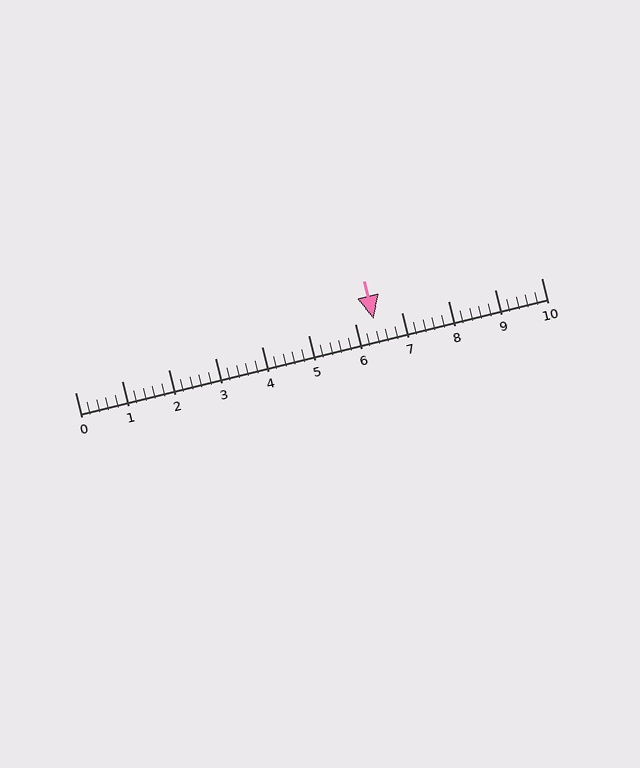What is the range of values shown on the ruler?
The ruler shows values from 0 to 10.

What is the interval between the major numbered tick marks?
The major tick marks are spaced 1 units apart.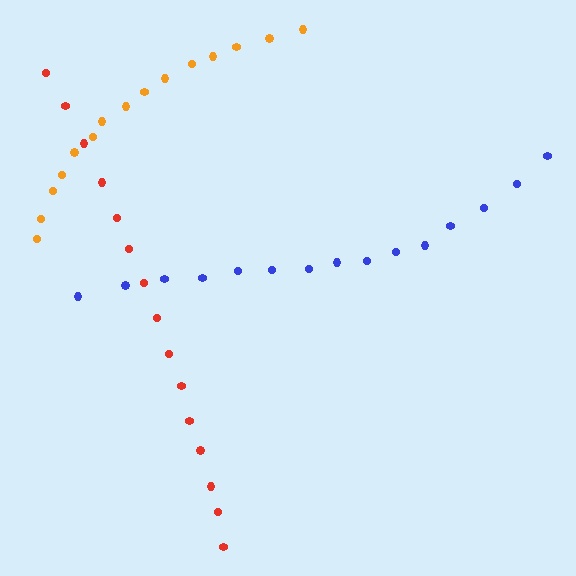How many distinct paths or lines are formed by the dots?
There are 3 distinct paths.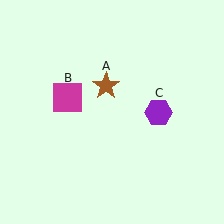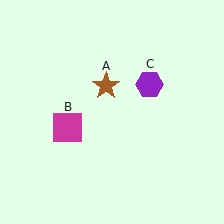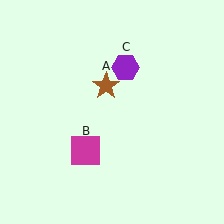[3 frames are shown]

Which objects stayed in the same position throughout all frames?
Brown star (object A) remained stationary.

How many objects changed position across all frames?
2 objects changed position: magenta square (object B), purple hexagon (object C).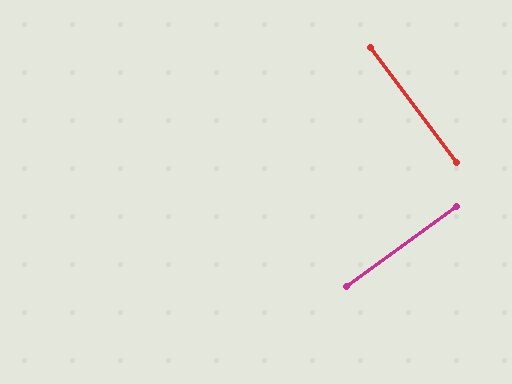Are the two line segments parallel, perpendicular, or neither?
Perpendicular — they meet at approximately 89°.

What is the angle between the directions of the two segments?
Approximately 89 degrees.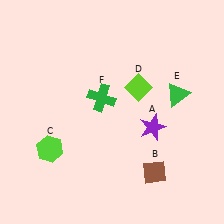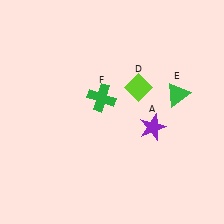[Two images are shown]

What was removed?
The brown diamond (B), the lime hexagon (C) were removed in Image 2.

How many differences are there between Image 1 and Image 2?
There are 2 differences between the two images.